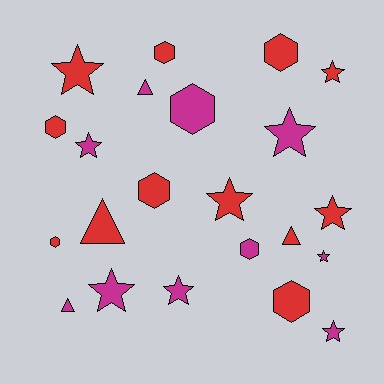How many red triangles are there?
There are 2 red triangles.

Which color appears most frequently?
Red, with 12 objects.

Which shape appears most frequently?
Star, with 10 objects.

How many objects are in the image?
There are 22 objects.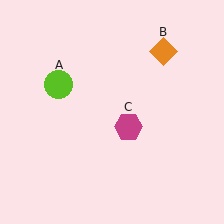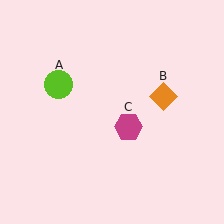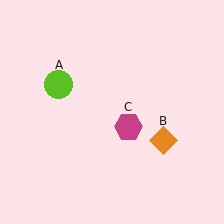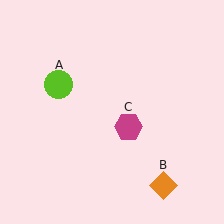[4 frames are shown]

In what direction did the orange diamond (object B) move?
The orange diamond (object B) moved down.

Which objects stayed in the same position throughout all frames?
Lime circle (object A) and magenta hexagon (object C) remained stationary.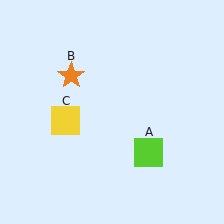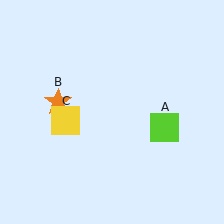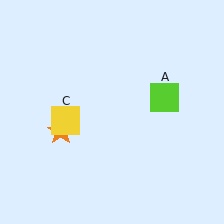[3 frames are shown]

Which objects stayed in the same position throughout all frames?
Yellow square (object C) remained stationary.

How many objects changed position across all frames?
2 objects changed position: lime square (object A), orange star (object B).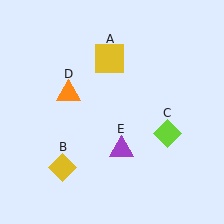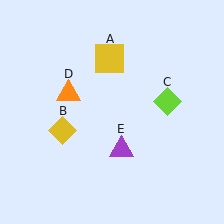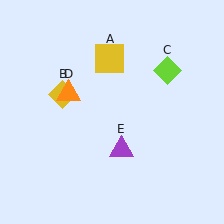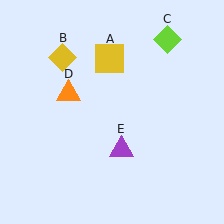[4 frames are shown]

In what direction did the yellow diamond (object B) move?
The yellow diamond (object B) moved up.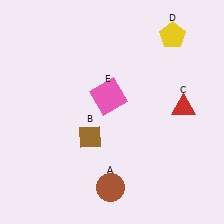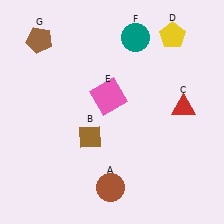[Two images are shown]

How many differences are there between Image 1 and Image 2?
There are 2 differences between the two images.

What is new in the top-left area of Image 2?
A brown pentagon (G) was added in the top-left area of Image 2.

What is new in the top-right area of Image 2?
A teal circle (F) was added in the top-right area of Image 2.